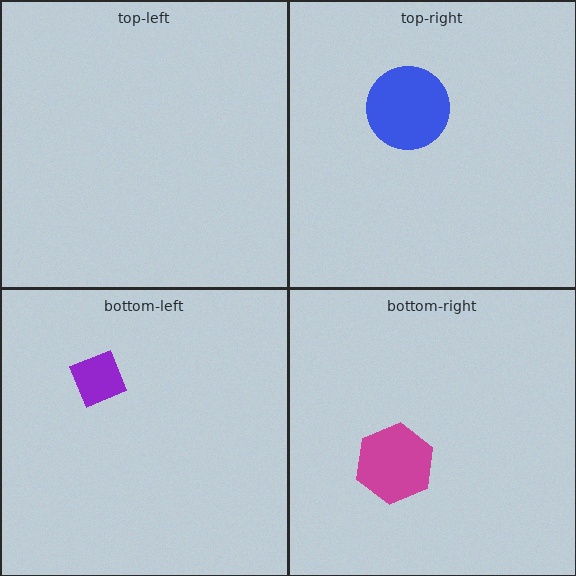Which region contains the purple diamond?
The bottom-left region.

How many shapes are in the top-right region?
1.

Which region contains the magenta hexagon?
The bottom-right region.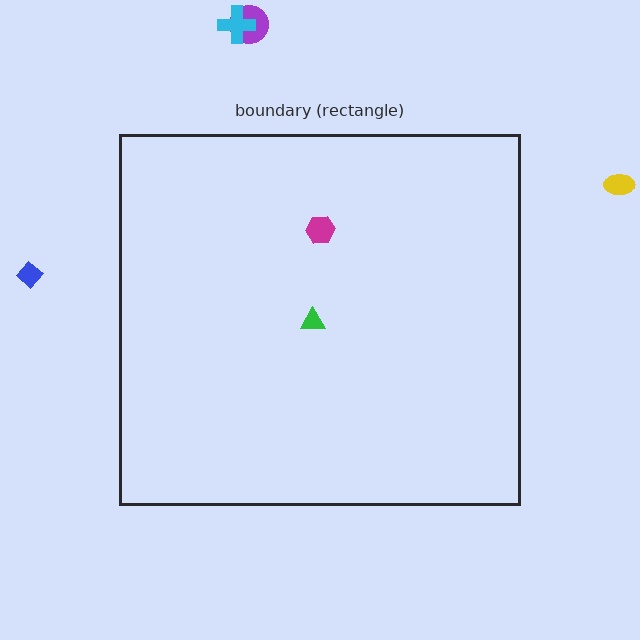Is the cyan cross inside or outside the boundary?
Outside.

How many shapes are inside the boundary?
2 inside, 4 outside.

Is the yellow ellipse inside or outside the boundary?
Outside.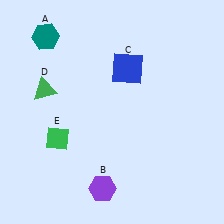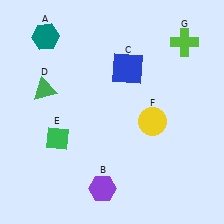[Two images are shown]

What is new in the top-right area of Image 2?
A lime cross (G) was added in the top-right area of Image 2.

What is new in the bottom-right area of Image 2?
A yellow circle (F) was added in the bottom-right area of Image 2.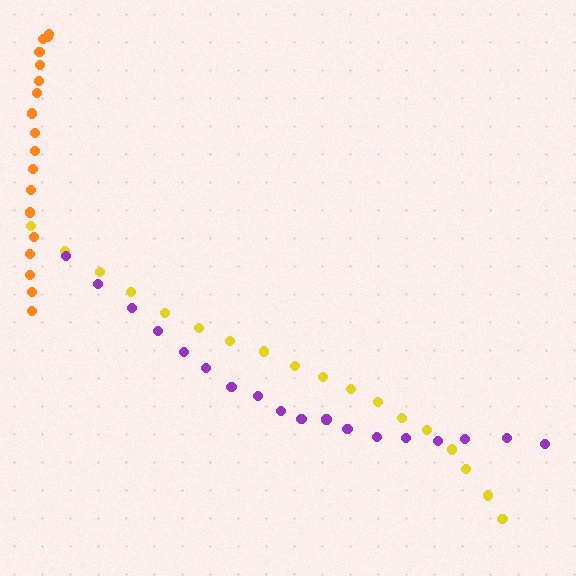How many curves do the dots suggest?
There are 3 distinct paths.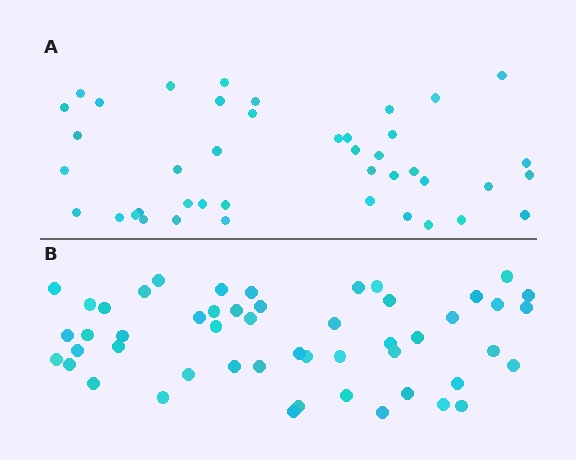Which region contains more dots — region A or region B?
Region B (the bottom region) has more dots.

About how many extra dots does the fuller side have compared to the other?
Region B has roughly 8 or so more dots than region A.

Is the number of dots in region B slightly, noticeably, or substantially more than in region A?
Region B has only slightly more — the two regions are fairly close. The ratio is roughly 1.2 to 1.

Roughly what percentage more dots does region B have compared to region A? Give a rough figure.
About 20% more.